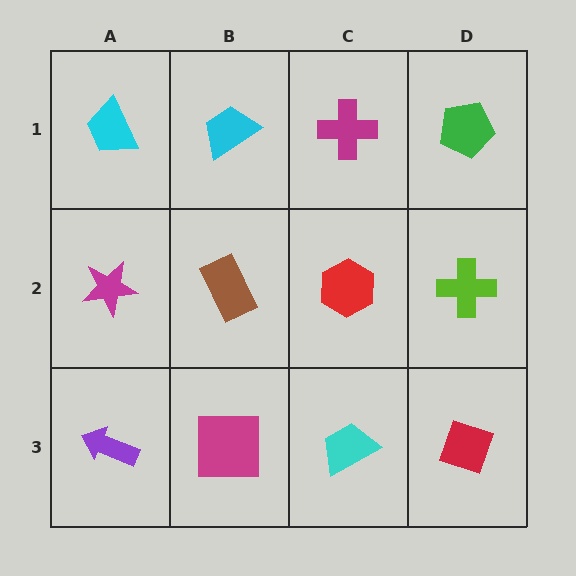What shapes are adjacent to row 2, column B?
A cyan trapezoid (row 1, column B), a magenta square (row 3, column B), a magenta star (row 2, column A), a red hexagon (row 2, column C).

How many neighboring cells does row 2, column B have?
4.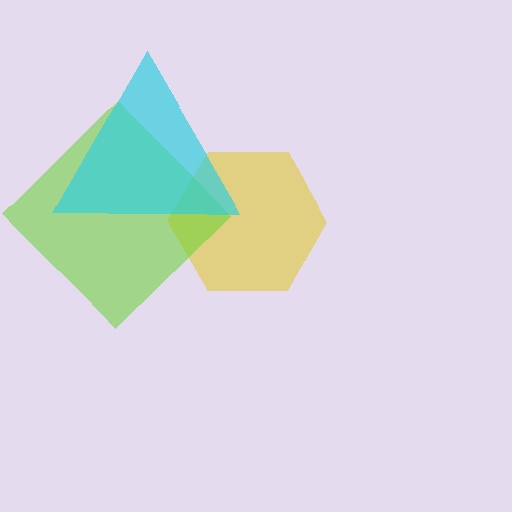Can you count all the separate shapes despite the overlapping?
Yes, there are 3 separate shapes.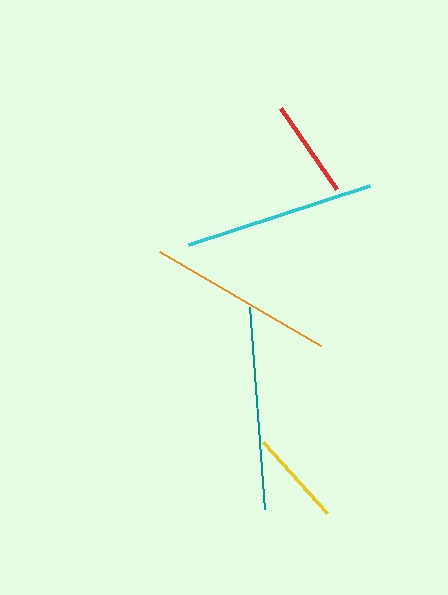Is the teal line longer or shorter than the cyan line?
The teal line is longer than the cyan line.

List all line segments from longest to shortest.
From longest to shortest: teal, cyan, orange, red, yellow.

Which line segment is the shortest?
The yellow line is the shortest at approximately 96 pixels.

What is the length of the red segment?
The red segment is approximately 99 pixels long.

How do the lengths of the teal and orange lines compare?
The teal and orange lines are approximately the same length.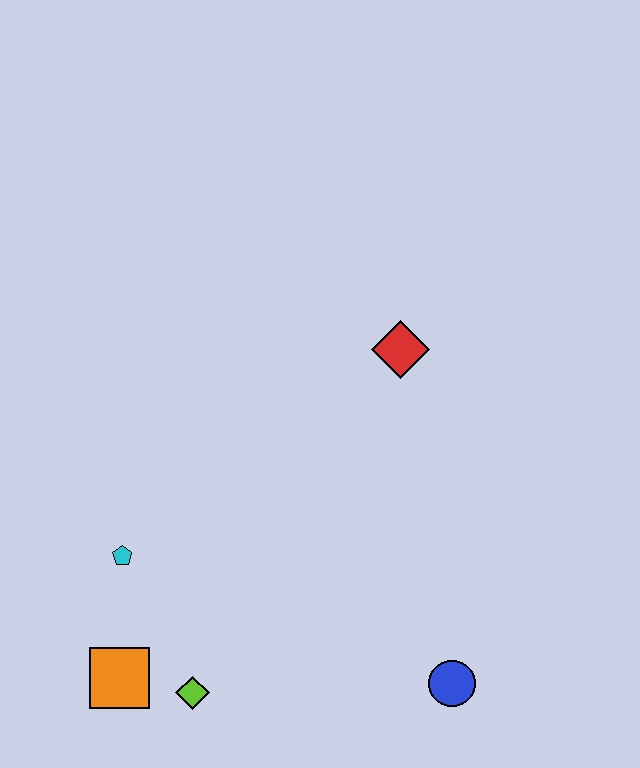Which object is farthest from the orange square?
The red diamond is farthest from the orange square.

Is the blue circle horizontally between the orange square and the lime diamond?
No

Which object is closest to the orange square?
The lime diamond is closest to the orange square.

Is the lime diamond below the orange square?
Yes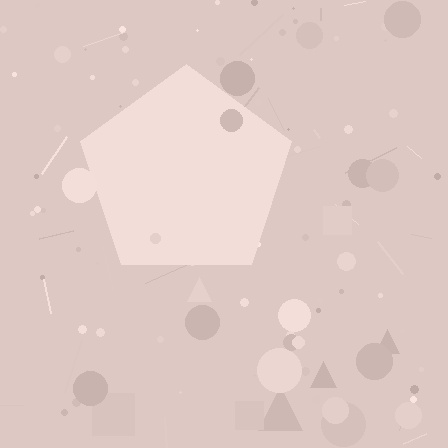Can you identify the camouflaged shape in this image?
The camouflaged shape is a pentagon.